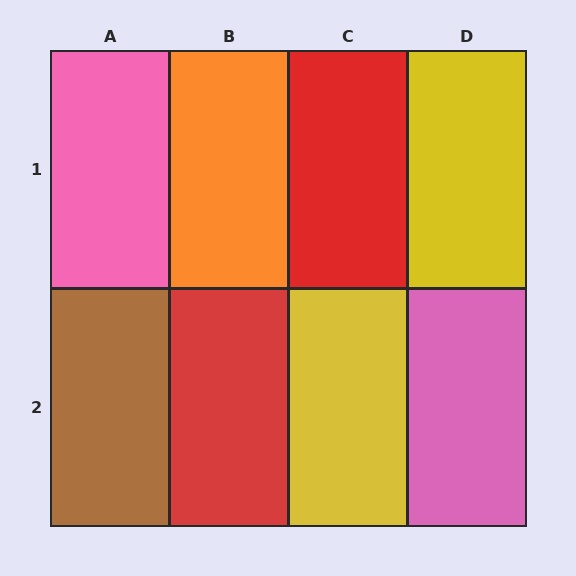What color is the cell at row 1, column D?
Yellow.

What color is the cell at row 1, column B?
Orange.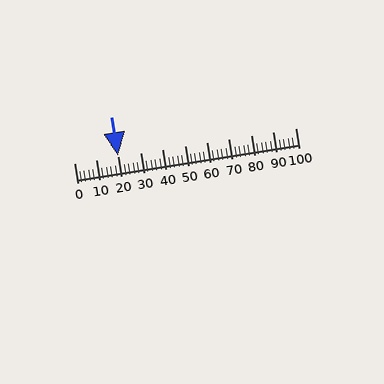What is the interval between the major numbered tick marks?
The major tick marks are spaced 10 units apart.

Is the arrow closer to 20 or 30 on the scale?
The arrow is closer to 20.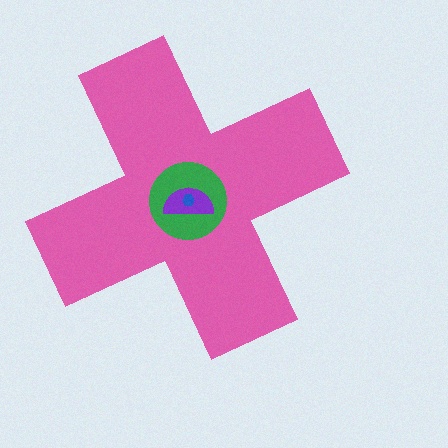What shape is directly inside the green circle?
The purple semicircle.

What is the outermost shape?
The pink cross.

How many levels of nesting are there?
4.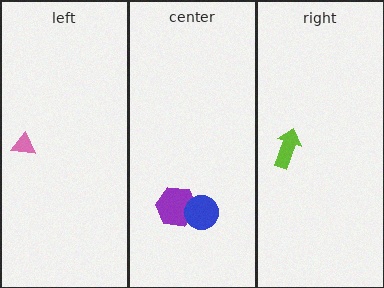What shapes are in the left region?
The pink triangle.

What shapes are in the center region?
The purple hexagon, the blue circle.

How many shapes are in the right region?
1.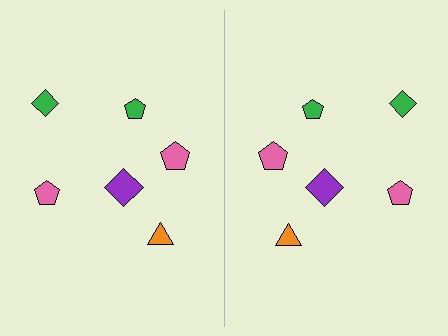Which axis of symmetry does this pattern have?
The pattern has a vertical axis of symmetry running through the center of the image.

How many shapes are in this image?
There are 12 shapes in this image.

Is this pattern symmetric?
Yes, this pattern has bilateral (reflection) symmetry.